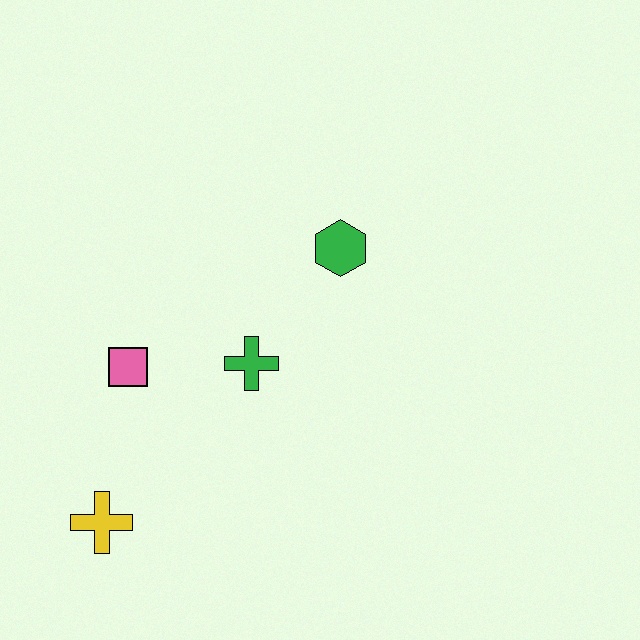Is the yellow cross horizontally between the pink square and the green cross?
No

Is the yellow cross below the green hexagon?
Yes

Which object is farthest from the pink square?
The green hexagon is farthest from the pink square.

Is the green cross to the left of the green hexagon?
Yes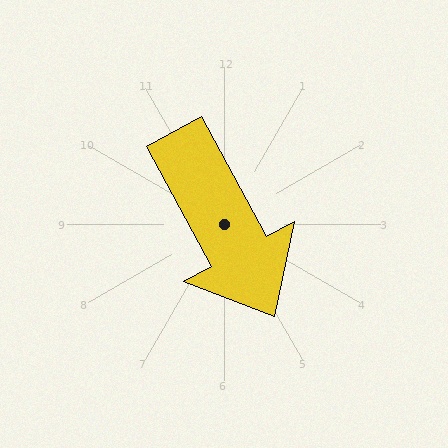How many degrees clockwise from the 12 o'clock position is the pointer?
Approximately 151 degrees.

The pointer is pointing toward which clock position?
Roughly 5 o'clock.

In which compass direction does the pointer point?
Southeast.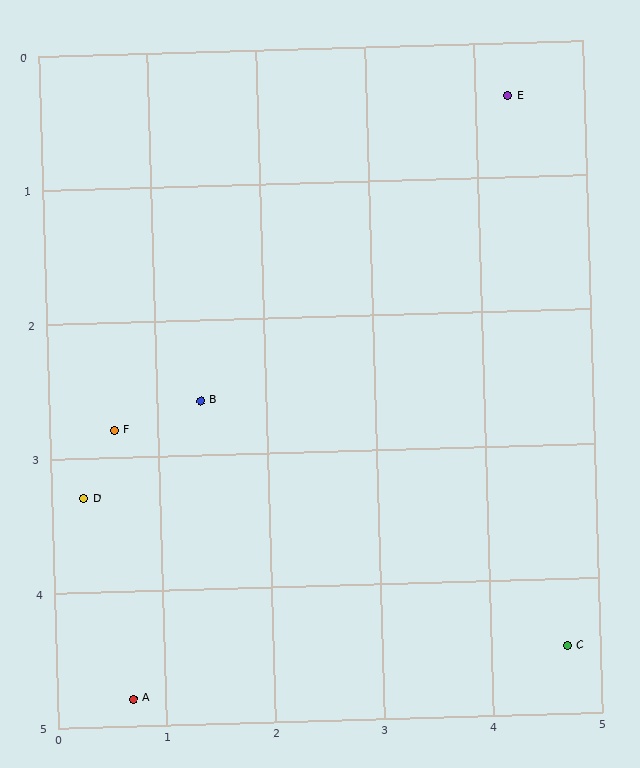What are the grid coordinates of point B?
Point B is at approximately (1.4, 2.6).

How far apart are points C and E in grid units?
Points C and E are about 4.1 grid units apart.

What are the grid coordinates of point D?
Point D is at approximately (0.3, 3.3).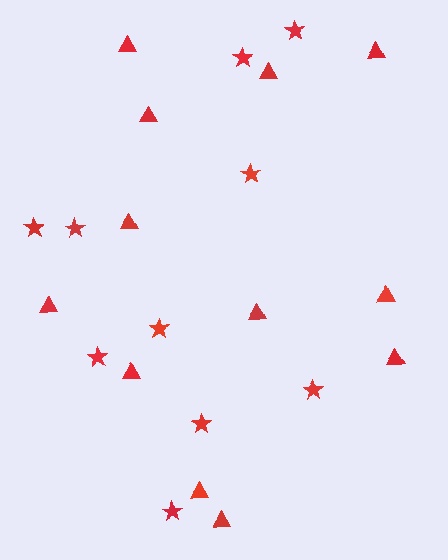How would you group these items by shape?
There are 2 groups: one group of triangles (12) and one group of stars (10).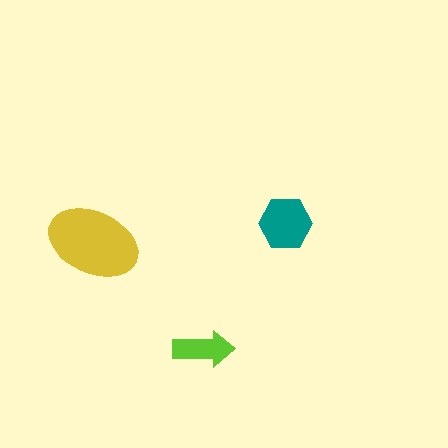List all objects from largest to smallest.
The yellow ellipse, the teal hexagon, the lime arrow.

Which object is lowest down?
The lime arrow is bottommost.